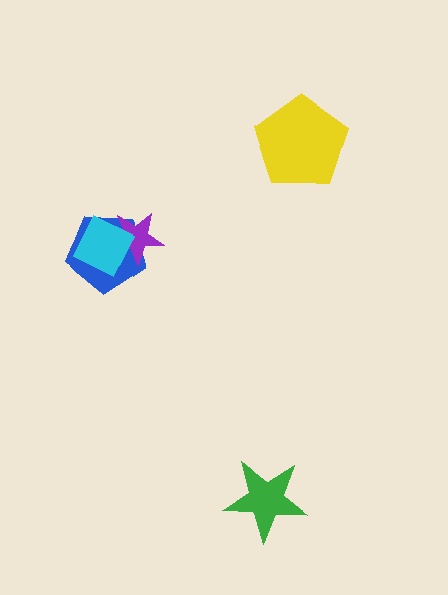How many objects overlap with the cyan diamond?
2 objects overlap with the cyan diamond.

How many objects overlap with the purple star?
2 objects overlap with the purple star.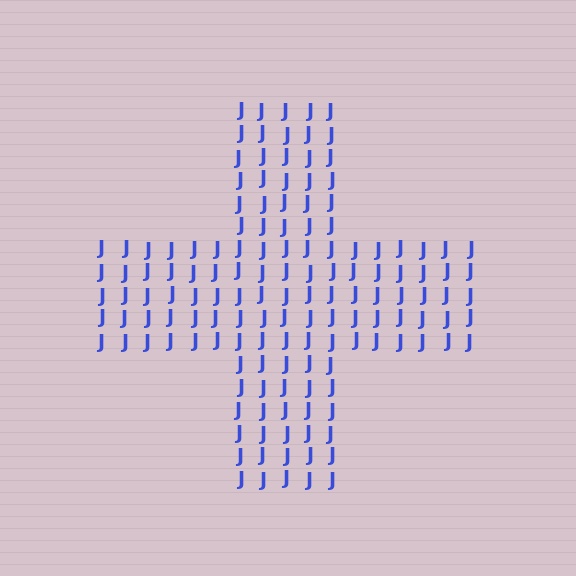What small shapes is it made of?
It is made of small letter J's.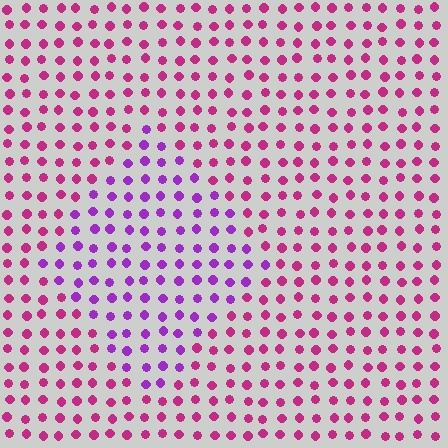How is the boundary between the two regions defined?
The boundary is defined purely by a slight shift in hue (about 38 degrees). Spacing, size, and orientation are identical on both sides.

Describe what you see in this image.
The image is filled with small magenta elements in a uniform arrangement. A diamond-shaped region is visible where the elements are tinted to a slightly different hue, forming a subtle color boundary.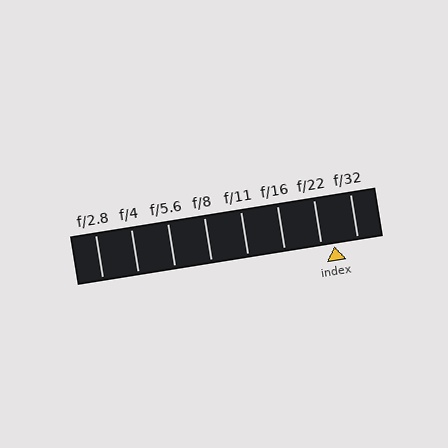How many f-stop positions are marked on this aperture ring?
There are 8 f-stop positions marked.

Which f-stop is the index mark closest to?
The index mark is closest to f/22.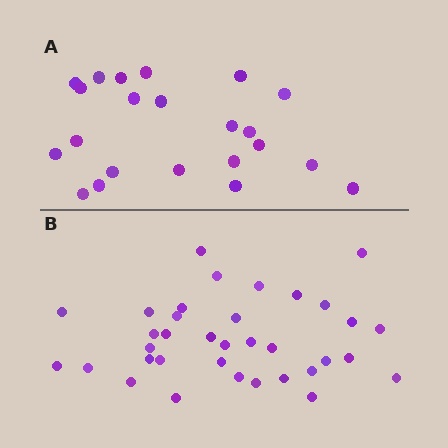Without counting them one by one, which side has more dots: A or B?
Region B (the bottom region) has more dots.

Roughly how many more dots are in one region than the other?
Region B has approximately 15 more dots than region A.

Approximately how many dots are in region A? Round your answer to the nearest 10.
About 20 dots. (The exact count is 22, which rounds to 20.)